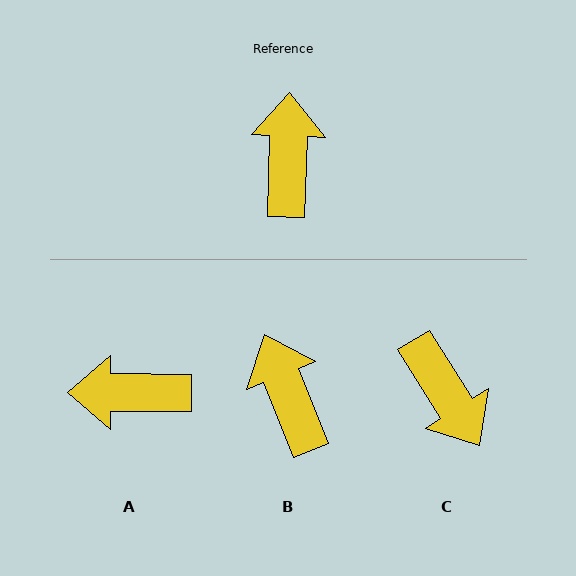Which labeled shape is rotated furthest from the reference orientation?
C, about 146 degrees away.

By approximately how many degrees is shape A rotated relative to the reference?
Approximately 91 degrees counter-clockwise.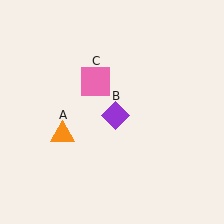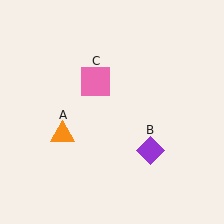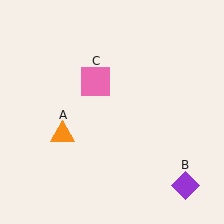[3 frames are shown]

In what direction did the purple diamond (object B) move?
The purple diamond (object B) moved down and to the right.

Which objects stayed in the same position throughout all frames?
Orange triangle (object A) and pink square (object C) remained stationary.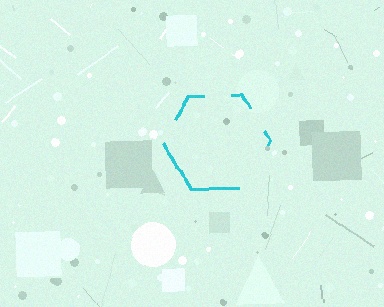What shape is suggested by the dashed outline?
The dashed outline suggests a hexagon.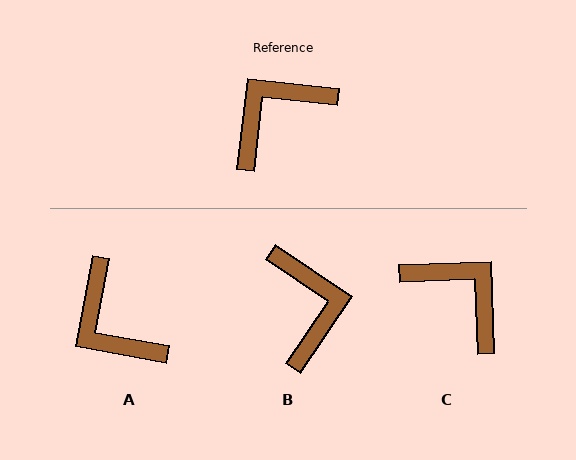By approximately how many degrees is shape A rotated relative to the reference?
Approximately 86 degrees counter-clockwise.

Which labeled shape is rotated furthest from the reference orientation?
B, about 118 degrees away.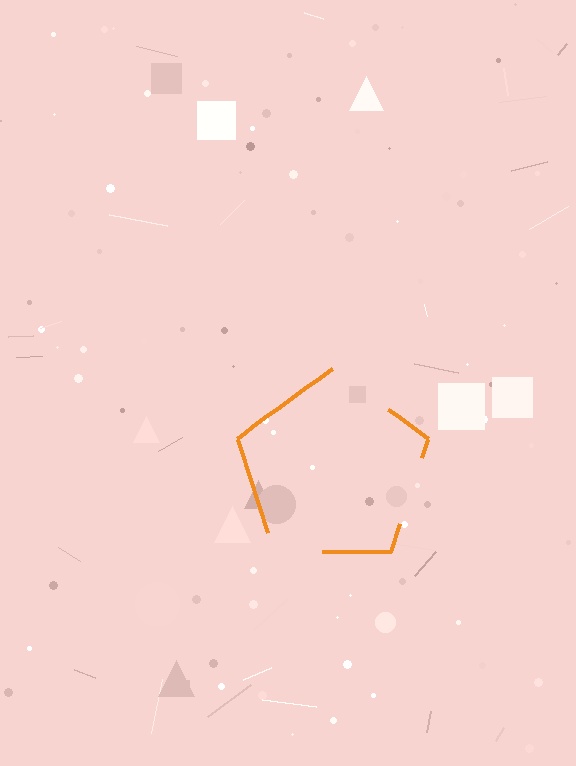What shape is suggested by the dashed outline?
The dashed outline suggests a pentagon.